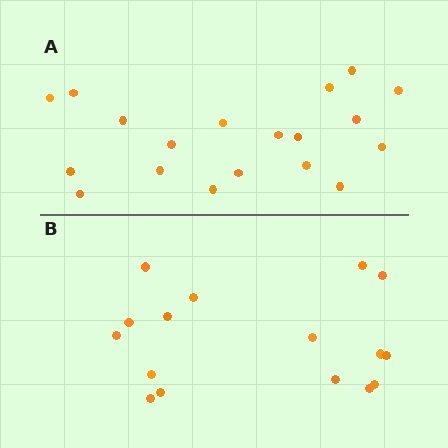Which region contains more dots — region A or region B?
Region A (the top region) has more dots.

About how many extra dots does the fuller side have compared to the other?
Region A has just a few more — roughly 2 or 3 more dots than region B.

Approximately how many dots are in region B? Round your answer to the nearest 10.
About 20 dots. (The exact count is 16, which rounds to 20.)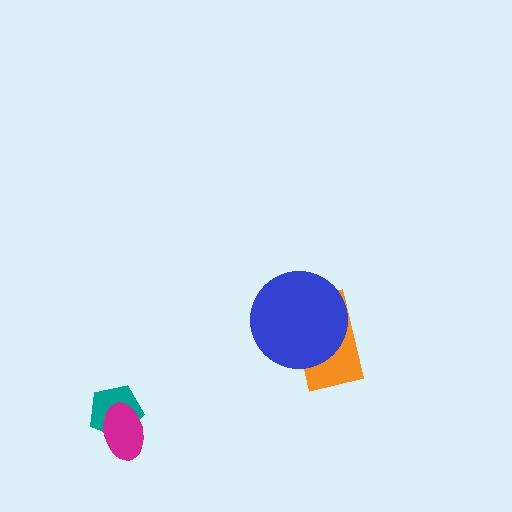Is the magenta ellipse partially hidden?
No, no other shape covers it.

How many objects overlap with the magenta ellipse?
1 object overlaps with the magenta ellipse.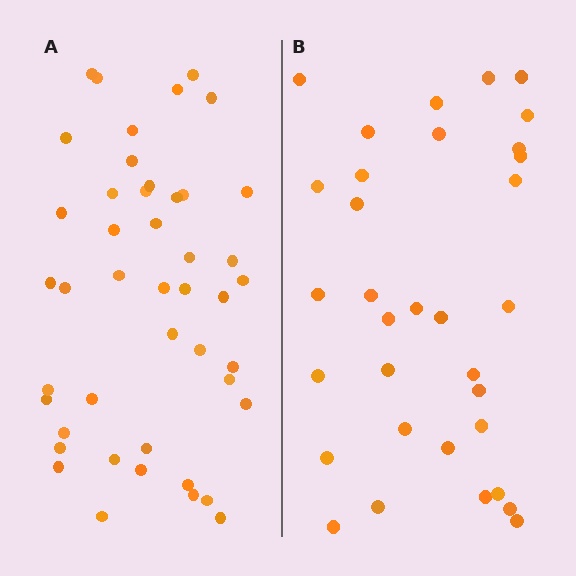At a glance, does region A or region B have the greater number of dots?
Region A (the left region) has more dots.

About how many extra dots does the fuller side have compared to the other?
Region A has roughly 12 or so more dots than region B.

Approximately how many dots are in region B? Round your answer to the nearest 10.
About 30 dots. (The exact count is 33, which rounds to 30.)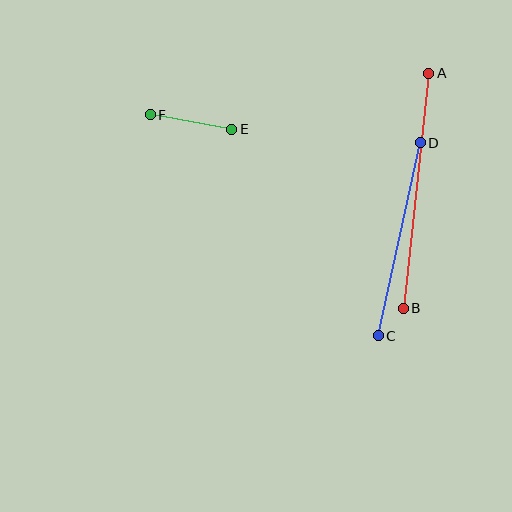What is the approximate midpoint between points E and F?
The midpoint is at approximately (191, 122) pixels.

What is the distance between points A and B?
The distance is approximately 236 pixels.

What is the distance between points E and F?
The distance is approximately 83 pixels.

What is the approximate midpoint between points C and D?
The midpoint is at approximately (399, 239) pixels.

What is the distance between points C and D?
The distance is approximately 197 pixels.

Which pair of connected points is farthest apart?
Points A and B are farthest apart.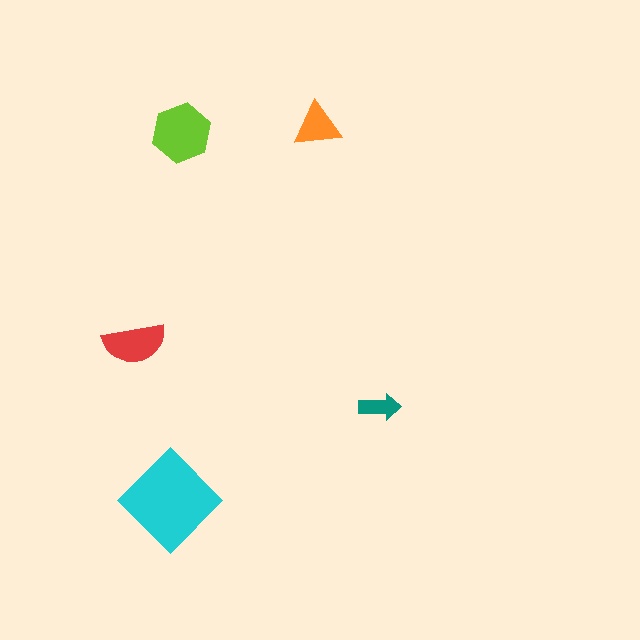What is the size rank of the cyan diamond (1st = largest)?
1st.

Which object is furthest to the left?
The red semicircle is leftmost.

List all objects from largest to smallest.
The cyan diamond, the lime hexagon, the red semicircle, the orange triangle, the teal arrow.